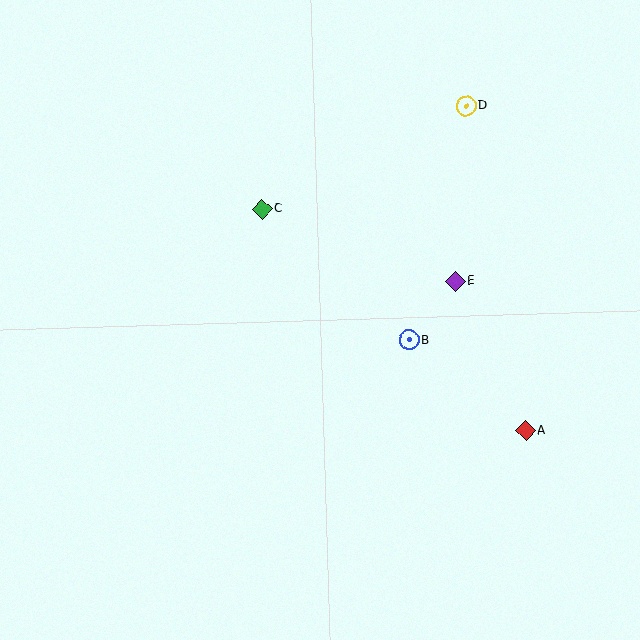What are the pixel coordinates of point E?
Point E is at (455, 281).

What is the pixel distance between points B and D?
The distance between B and D is 241 pixels.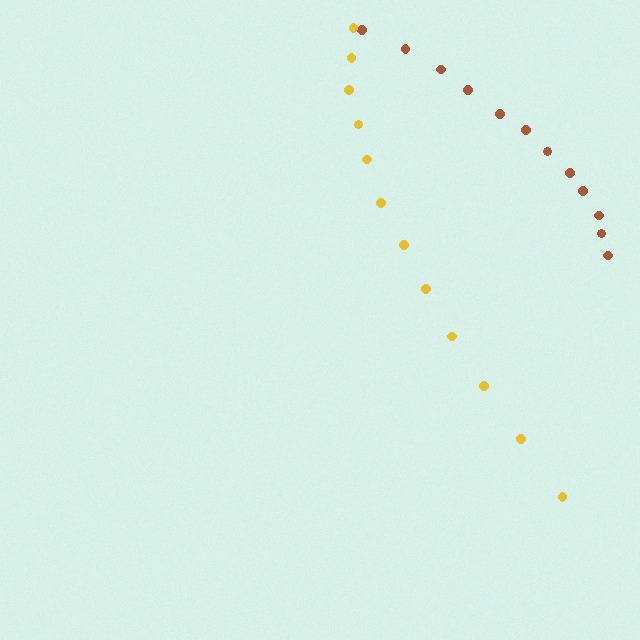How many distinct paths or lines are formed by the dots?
There are 2 distinct paths.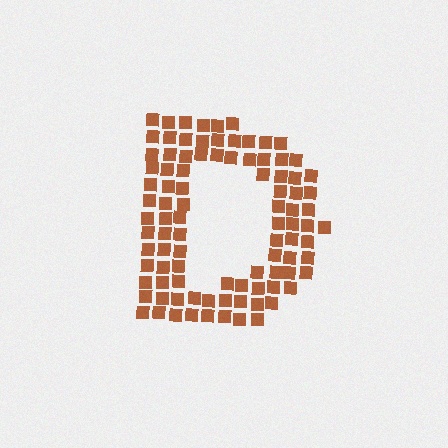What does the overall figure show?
The overall figure shows the letter D.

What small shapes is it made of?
It is made of small squares.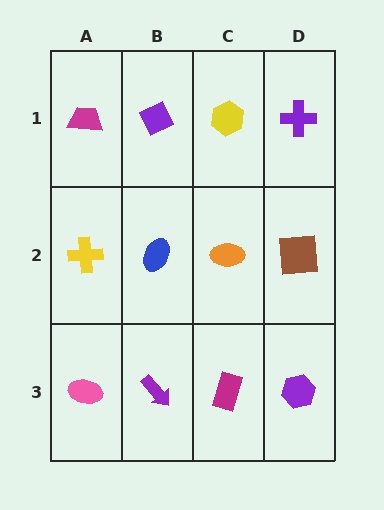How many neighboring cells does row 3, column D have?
2.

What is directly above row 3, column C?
An orange ellipse.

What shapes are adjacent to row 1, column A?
A yellow cross (row 2, column A), a purple diamond (row 1, column B).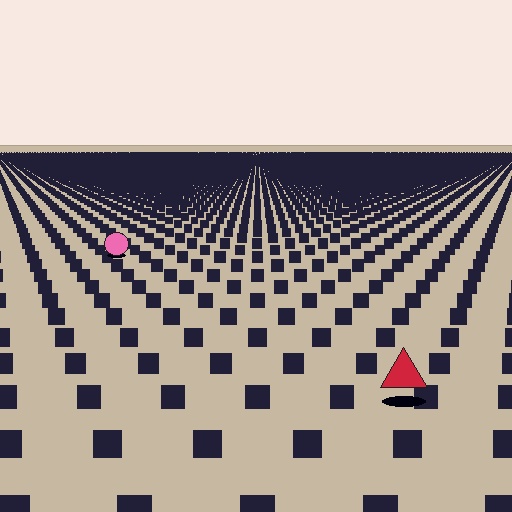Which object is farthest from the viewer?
The pink circle is farthest from the viewer. It appears smaller and the ground texture around it is denser.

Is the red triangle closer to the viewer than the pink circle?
Yes. The red triangle is closer — you can tell from the texture gradient: the ground texture is coarser near it.